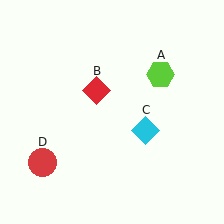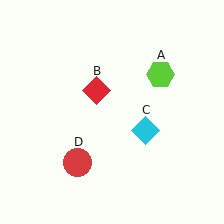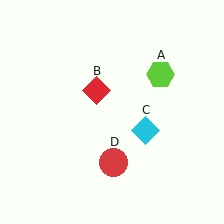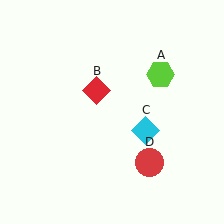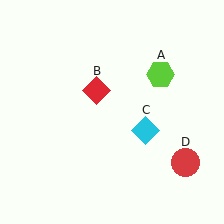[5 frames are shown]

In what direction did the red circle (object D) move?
The red circle (object D) moved right.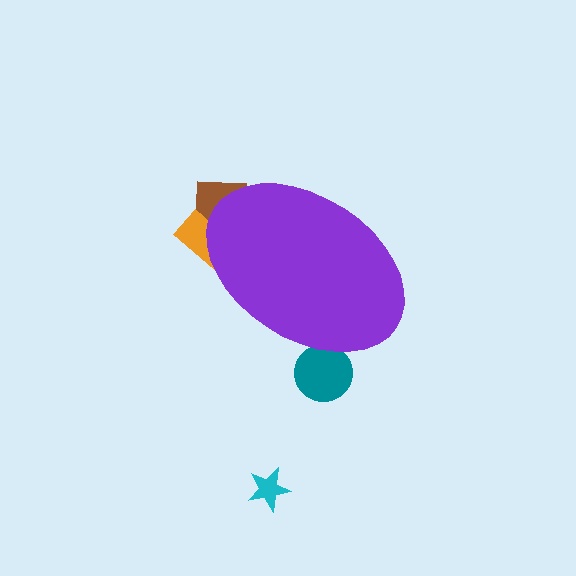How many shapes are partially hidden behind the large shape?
3 shapes are partially hidden.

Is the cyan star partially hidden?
No, the cyan star is fully visible.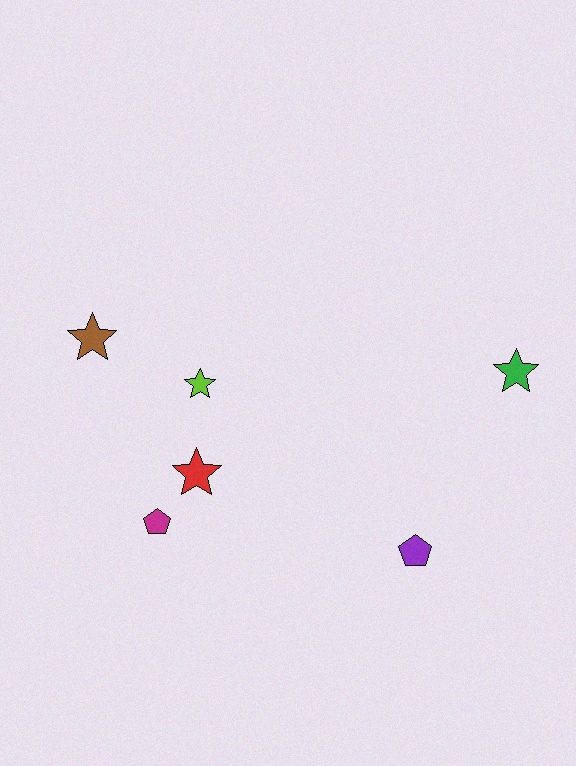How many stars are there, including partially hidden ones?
There are 4 stars.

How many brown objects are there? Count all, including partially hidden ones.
There is 1 brown object.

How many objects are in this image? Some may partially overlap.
There are 6 objects.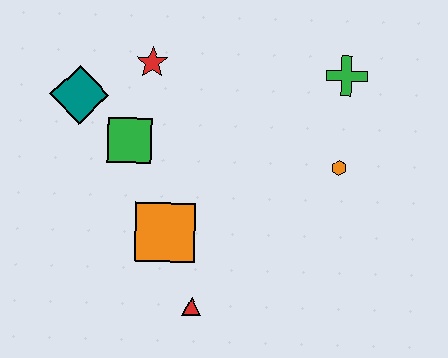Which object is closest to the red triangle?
The orange square is closest to the red triangle.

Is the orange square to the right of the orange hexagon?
No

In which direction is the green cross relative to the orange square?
The green cross is to the right of the orange square.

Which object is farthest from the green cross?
The red triangle is farthest from the green cross.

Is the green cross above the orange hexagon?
Yes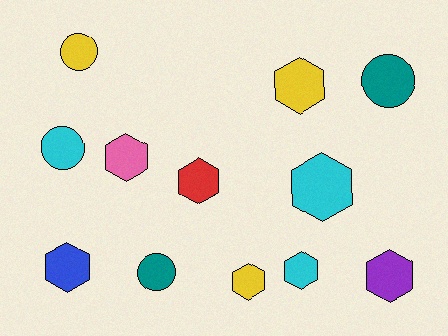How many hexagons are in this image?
There are 8 hexagons.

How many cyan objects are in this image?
There are 3 cyan objects.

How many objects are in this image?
There are 12 objects.